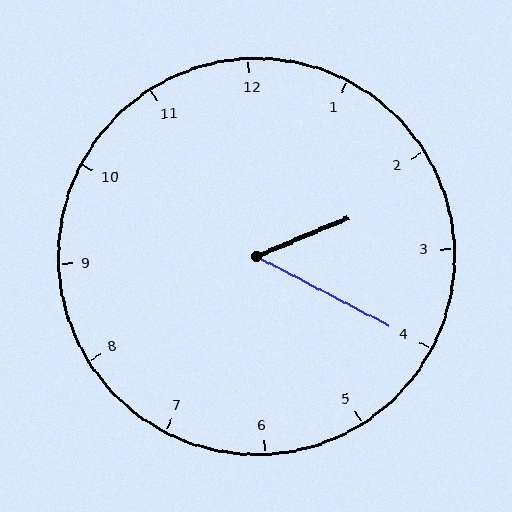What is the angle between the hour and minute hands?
Approximately 50 degrees.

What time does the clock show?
2:20.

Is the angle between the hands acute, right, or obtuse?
It is acute.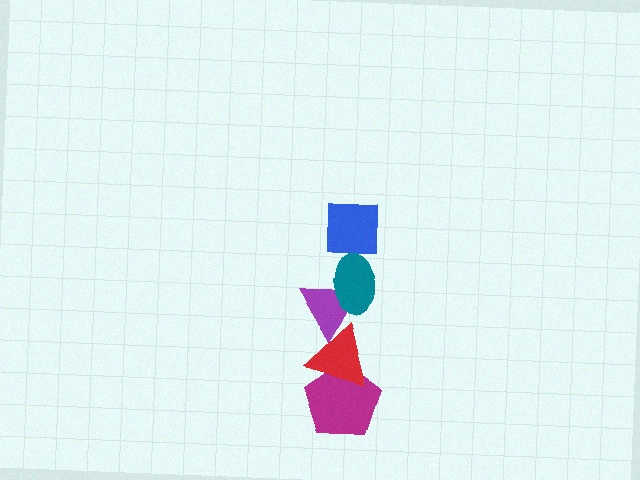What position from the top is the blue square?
The blue square is 1st from the top.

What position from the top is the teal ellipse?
The teal ellipse is 2nd from the top.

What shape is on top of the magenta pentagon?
The red triangle is on top of the magenta pentagon.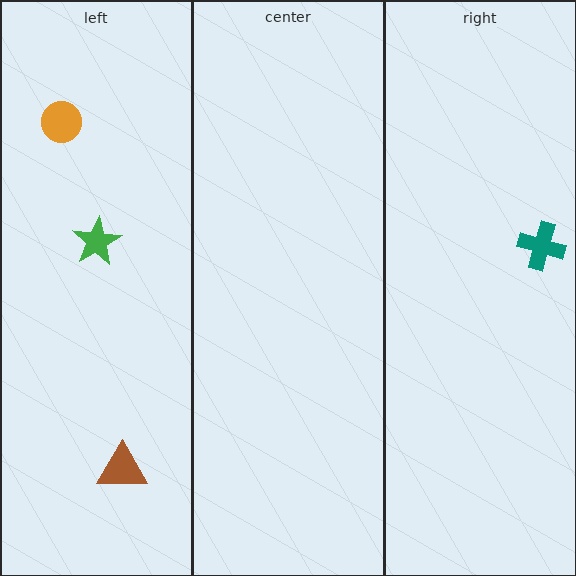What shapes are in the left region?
The brown triangle, the orange circle, the green star.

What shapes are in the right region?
The teal cross.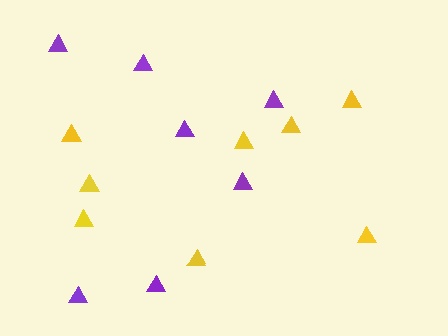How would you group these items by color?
There are 2 groups: one group of yellow triangles (8) and one group of purple triangles (7).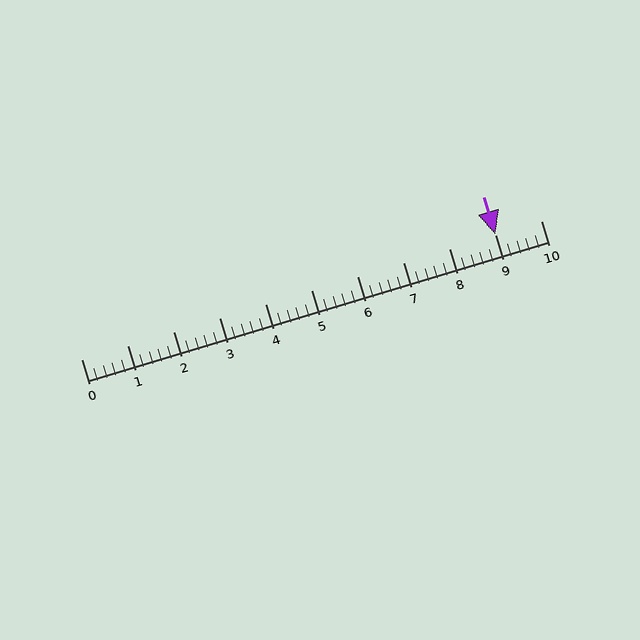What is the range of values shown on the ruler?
The ruler shows values from 0 to 10.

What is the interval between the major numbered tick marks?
The major tick marks are spaced 1 units apart.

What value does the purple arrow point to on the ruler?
The purple arrow points to approximately 9.0.